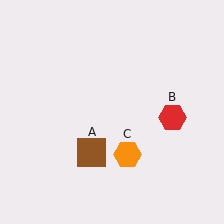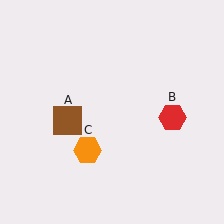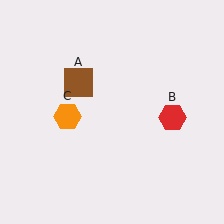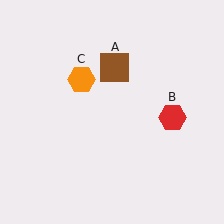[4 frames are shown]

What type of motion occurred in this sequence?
The brown square (object A), orange hexagon (object C) rotated clockwise around the center of the scene.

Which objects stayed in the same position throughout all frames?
Red hexagon (object B) remained stationary.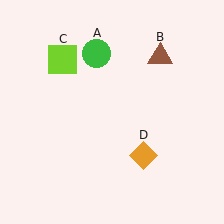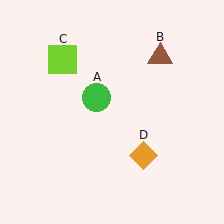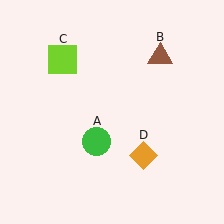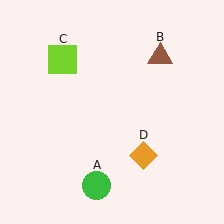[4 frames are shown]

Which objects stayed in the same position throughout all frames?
Brown triangle (object B) and lime square (object C) and orange diamond (object D) remained stationary.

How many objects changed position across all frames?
1 object changed position: green circle (object A).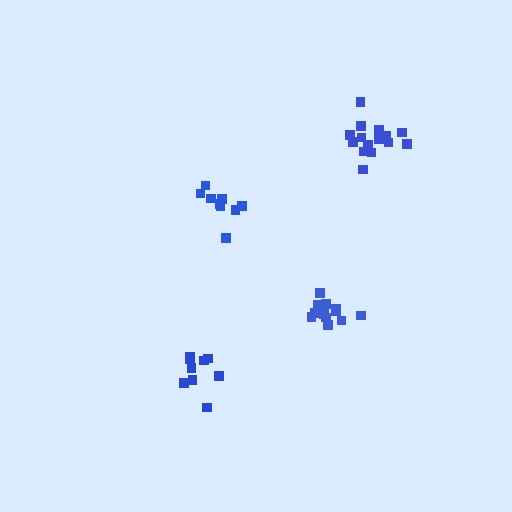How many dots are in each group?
Group 1: 15 dots, Group 2: 9 dots, Group 3: 12 dots, Group 4: 9 dots (45 total).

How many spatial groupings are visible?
There are 4 spatial groupings.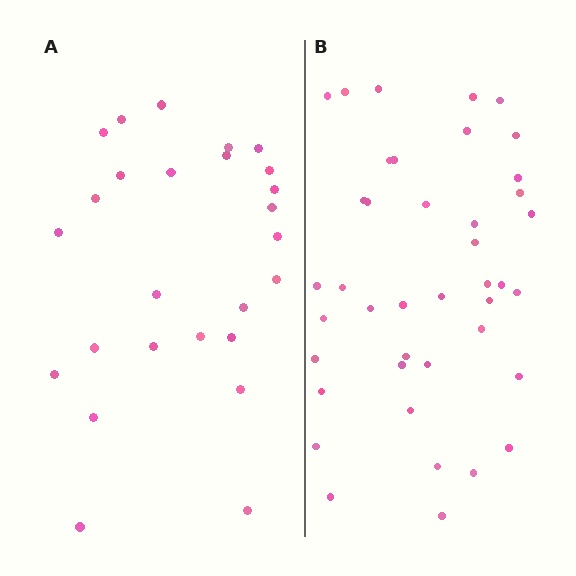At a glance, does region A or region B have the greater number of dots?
Region B (the right region) has more dots.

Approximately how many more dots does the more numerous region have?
Region B has approximately 15 more dots than region A.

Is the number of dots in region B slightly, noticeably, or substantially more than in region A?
Region B has substantially more. The ratio is roughly 1.6 to 1.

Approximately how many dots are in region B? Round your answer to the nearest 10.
About 40 dots. (The exact count is 41, which rounds to 40.)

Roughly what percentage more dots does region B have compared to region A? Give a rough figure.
About 60% more.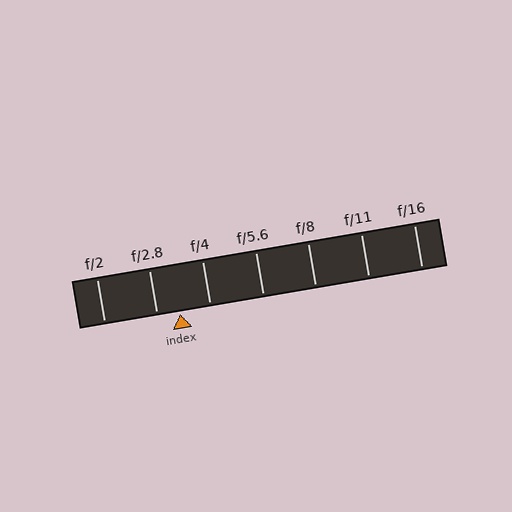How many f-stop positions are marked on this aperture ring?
There are 7 f-stop positions marked.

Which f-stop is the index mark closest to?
The index mark is closest to f/2.8.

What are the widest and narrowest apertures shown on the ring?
The widest aperture shown is f/2 and the narrowest is f/16.